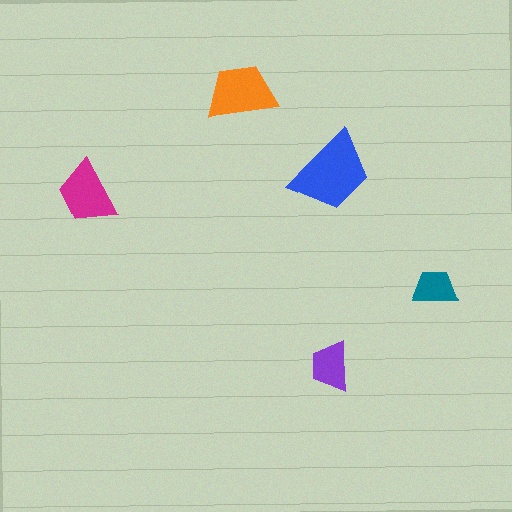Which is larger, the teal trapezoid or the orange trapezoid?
The orange one.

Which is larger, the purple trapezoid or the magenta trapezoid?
The magenta one.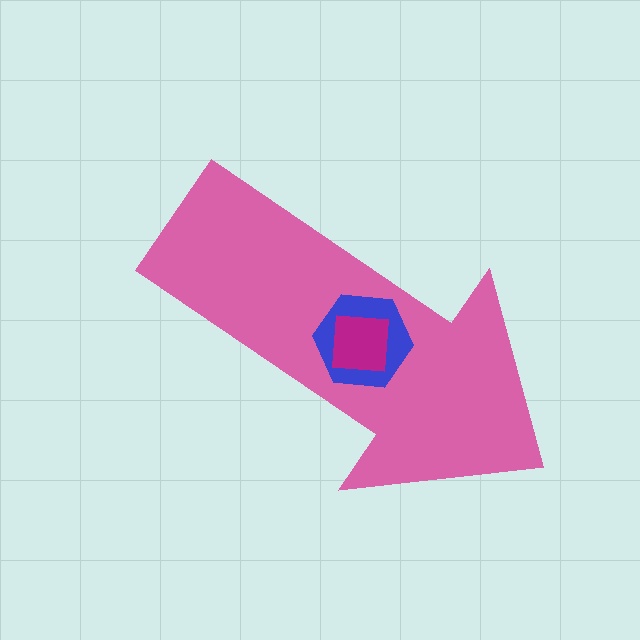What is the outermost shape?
The pink arrow.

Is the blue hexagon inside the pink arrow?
Yes.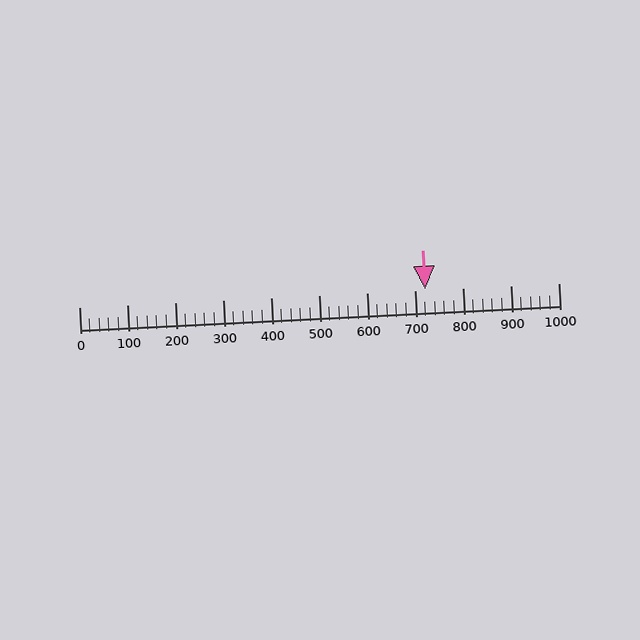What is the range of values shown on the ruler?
The ruler shows values from 0 to 1000.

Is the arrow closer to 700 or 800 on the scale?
The arrow is closer to 700.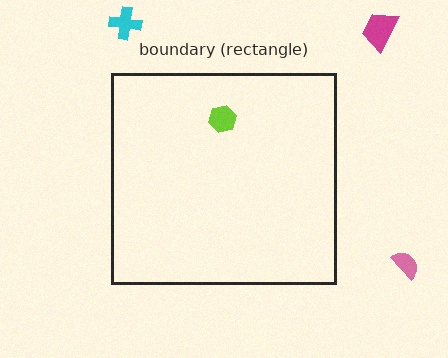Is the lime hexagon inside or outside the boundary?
Inside.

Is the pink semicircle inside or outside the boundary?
Outside.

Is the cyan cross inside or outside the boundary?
Outside.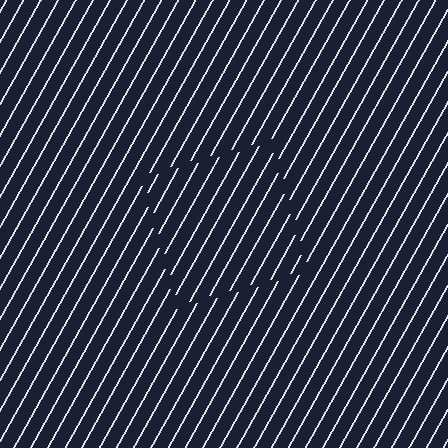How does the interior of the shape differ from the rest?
The interior of the shape contains the same grating, shifted by half a period — the contour is defined by the phase discontinuity where line-ends from the inner and outer gratings abut.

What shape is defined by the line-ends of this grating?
An illusory square. The interior of the shape contains the same grating, shifted by half a period — the contour is defined by the phase discontinuity where line-ends from the inner and outer gratings abut.